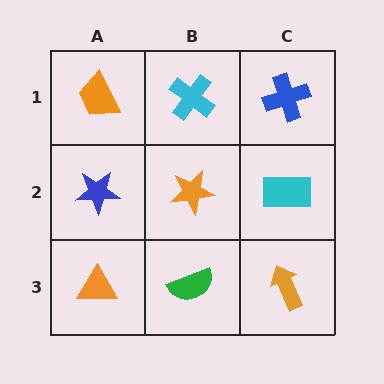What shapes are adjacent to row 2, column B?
A cyan cross (row 1, column B), a green semicircle (row 3, column B), a blue star (row 2, column A), a cyan rectangle (row 2, column C).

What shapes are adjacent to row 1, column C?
A cyan rectangle (row 2, column C), a cyan cross (row 1, column B).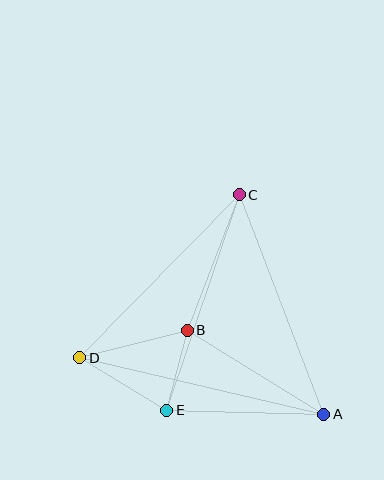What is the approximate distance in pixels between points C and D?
The distance between C and D is approximately 228 pixels.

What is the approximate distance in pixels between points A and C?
The distance between A and C is approximately 235 pixels.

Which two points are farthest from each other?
Points A and D are farthest from each other.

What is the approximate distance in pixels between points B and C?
The distance between B and C is approximately 145 pixels.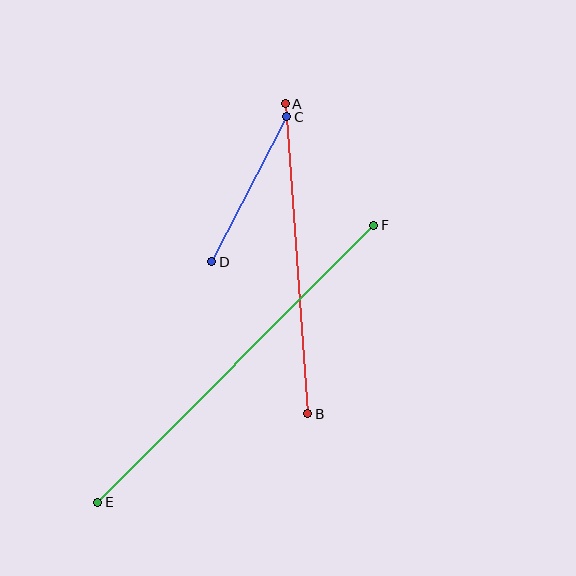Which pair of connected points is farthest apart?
Points E and F are farthest apart.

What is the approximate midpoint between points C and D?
The midpoint is at approximately (249, 189) pixels.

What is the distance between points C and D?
The distance is approximately 163 pixels.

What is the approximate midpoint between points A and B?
The midpoint is at approximately (296, 259) pixels.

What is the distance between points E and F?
The distance is approximately 391 pixels.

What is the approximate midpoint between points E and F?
The midpoint is at approximately (236, 364) pixels.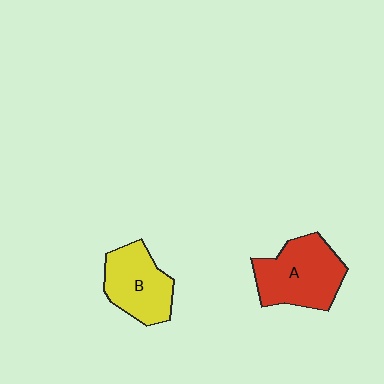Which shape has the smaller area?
Shape B (yellow).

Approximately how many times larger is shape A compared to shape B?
Approximately 1.2 times.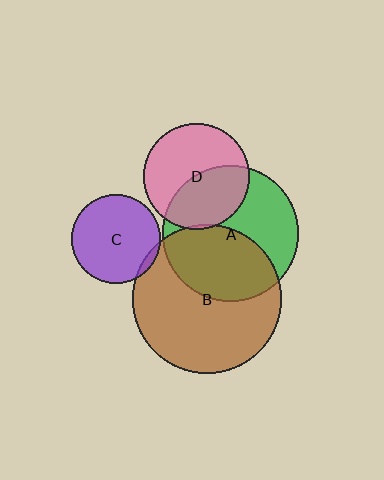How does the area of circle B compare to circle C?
Approximately 2.8 times.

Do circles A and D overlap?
Yes.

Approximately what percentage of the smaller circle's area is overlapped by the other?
Approximately 45%.